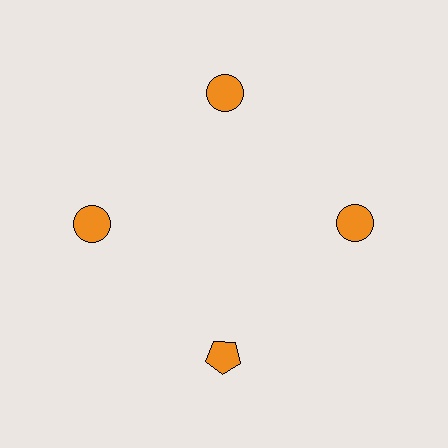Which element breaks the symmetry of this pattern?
The orange pentagon at roughly the 6 o'clock position breaks the symmetry. All other shapes are orange circles.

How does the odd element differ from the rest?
It has a different shape: pentagon instead of circle.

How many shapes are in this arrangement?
There are 4 shapes arranged in a ring pattern.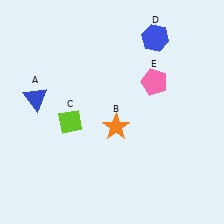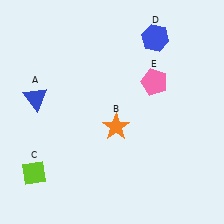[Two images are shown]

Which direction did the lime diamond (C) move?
The lime diamond (C) moved down.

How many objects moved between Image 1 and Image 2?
1 object moved between the two images.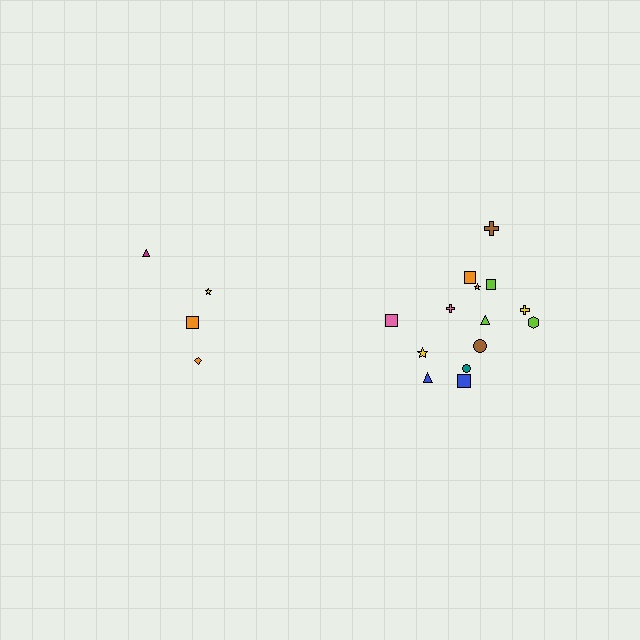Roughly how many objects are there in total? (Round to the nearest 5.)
Roughly 20 objects in total.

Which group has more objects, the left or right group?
The right group.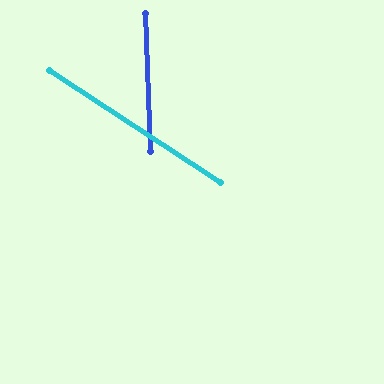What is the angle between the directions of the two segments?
Approximately 55 degrees.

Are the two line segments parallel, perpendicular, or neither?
Neither parallel nor perpendicular — they differ by about 55°.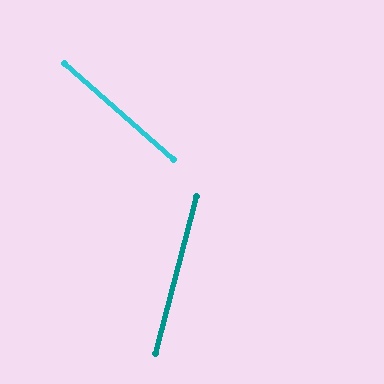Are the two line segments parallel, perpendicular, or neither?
Neither parallel nor perpendicular — they differ by about 63°.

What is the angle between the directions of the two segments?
Approximately 63 degrees.